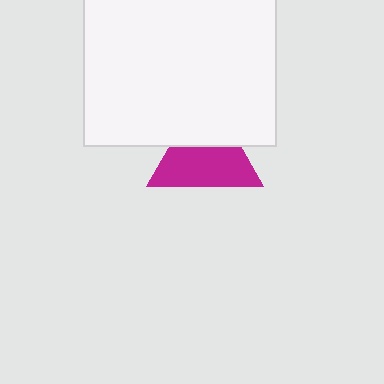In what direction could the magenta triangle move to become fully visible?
The magenta triangle could move down. That would shift it out from behind the white square entirely.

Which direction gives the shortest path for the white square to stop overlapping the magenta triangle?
Moving up gives the shortest separation.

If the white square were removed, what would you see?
You would see the complete magenta triangle.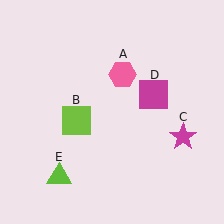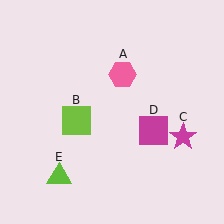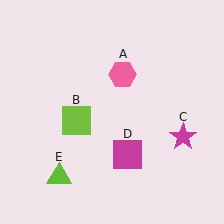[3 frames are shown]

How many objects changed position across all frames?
1 object changed position: magenta square (object D).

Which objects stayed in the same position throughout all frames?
Pink hexagon (object A) and lime square (object B) and magenta star (object C) and lime triangle (object E) remained stationary.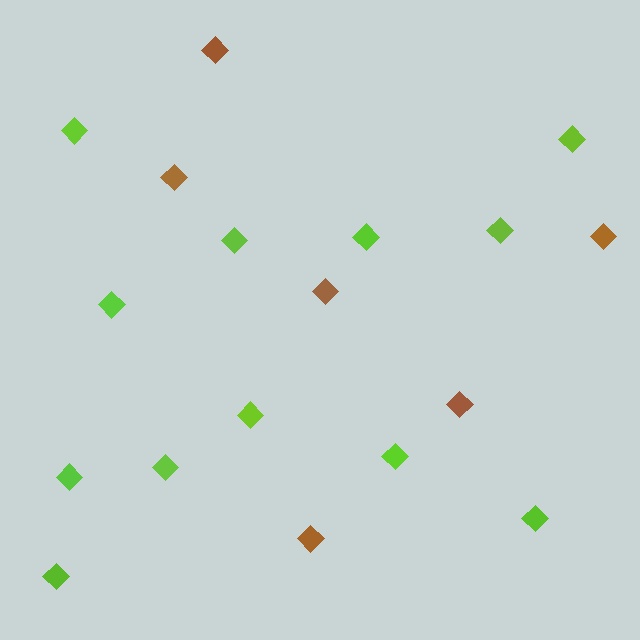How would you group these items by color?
There are 2 groups: one group of brown diamonds (6) and one group of lime diamonds (12).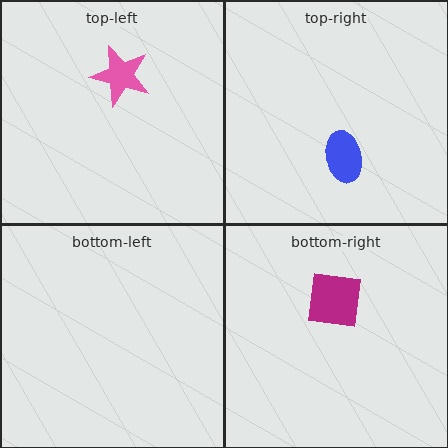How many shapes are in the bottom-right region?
1.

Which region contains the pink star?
The top-left region.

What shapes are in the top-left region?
The pink star.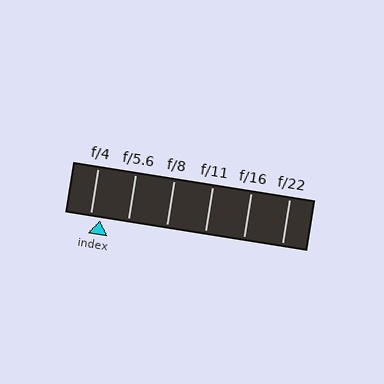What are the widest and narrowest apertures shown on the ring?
The widest aperture shown is f/4 and the narrowest is f/22.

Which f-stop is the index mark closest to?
The index mark is closest to f/4.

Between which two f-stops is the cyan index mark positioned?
The index mark is between f/4 and f/5.6.